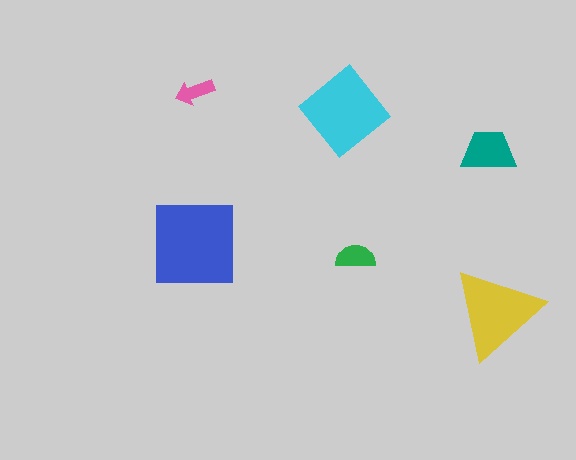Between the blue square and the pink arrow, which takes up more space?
The blue square.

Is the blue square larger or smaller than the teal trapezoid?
Larger.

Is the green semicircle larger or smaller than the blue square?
Smaller.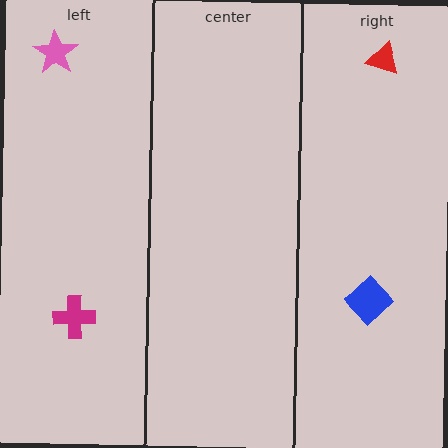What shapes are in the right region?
The red triangle, the blue diamond.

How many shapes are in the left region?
2.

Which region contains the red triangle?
The right region.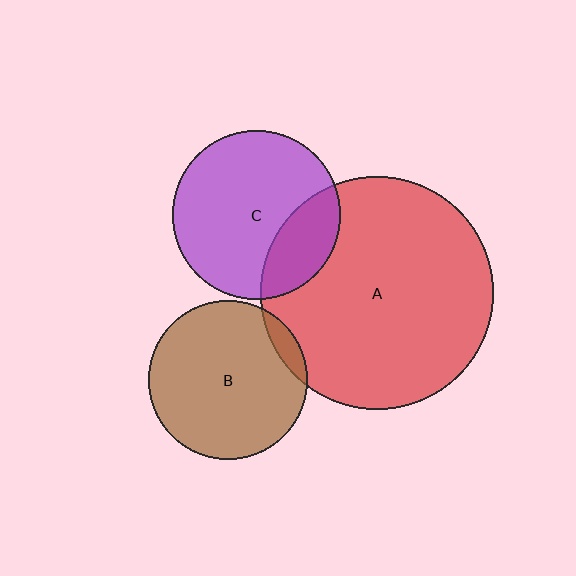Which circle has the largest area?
Circle A (red).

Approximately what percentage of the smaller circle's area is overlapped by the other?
Approximately 25%.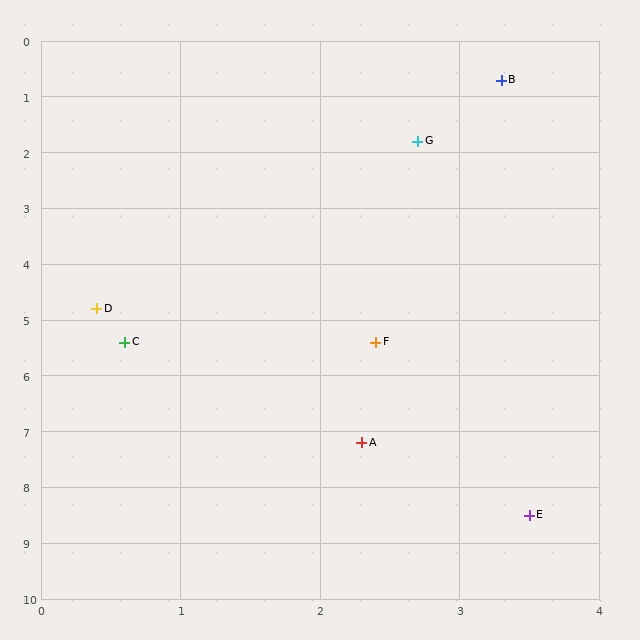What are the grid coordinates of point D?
Point D is at approximately (0.4, 4.8).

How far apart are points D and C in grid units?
Points D and C are about 0.6 grid units apart.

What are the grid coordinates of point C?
Point C is at approximately (0.6, 5.4).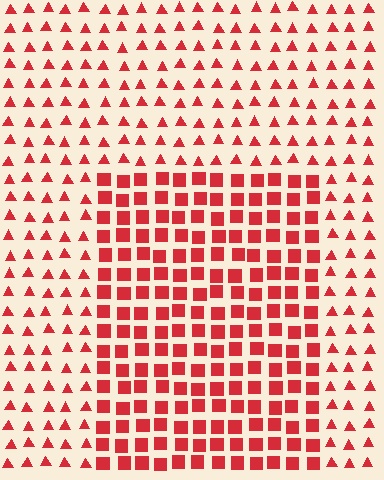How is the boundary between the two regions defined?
The boundary is defined by a change in element shape: squares inside vs. triangles outside. All elements share the same color and spacing.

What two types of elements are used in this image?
The image uses squares inside the rectangle region and triangles outside it.